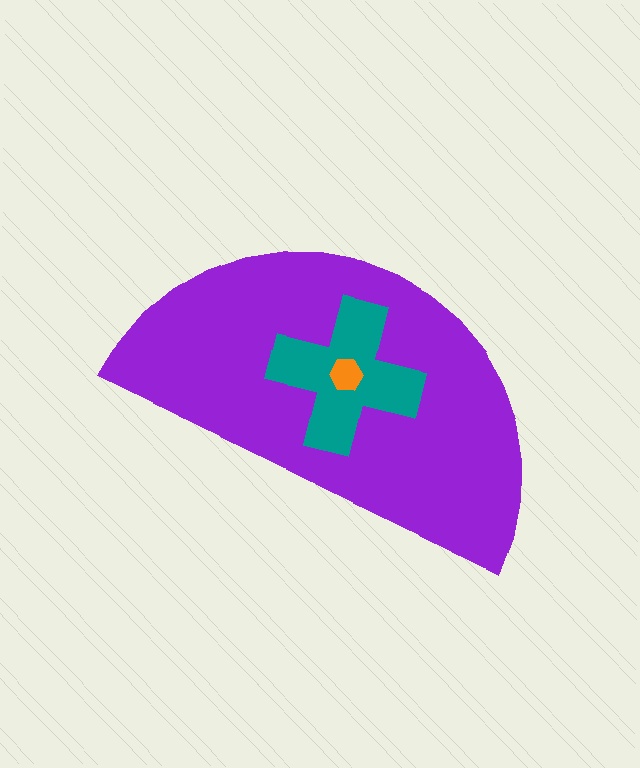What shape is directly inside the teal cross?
The orange hexagon.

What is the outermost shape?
The purple semicircle.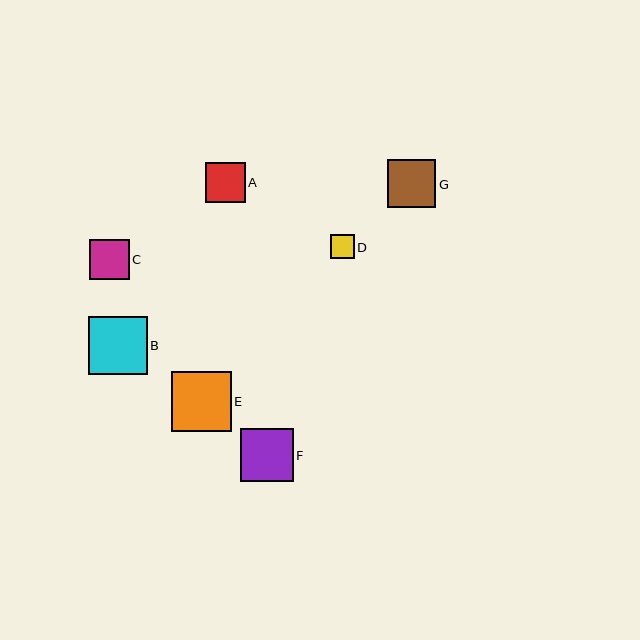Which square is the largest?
Square E is the largest with a size of approximately 60 pixels.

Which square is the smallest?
Square D is the smallest with a size of approximately 24 pixels.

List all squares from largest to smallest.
From largest to smallest: E, B, F, G, C, A, D.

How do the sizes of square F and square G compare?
Square F and square G are approximately the same size.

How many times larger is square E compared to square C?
Square E is approximately 1.5 times the size of square C.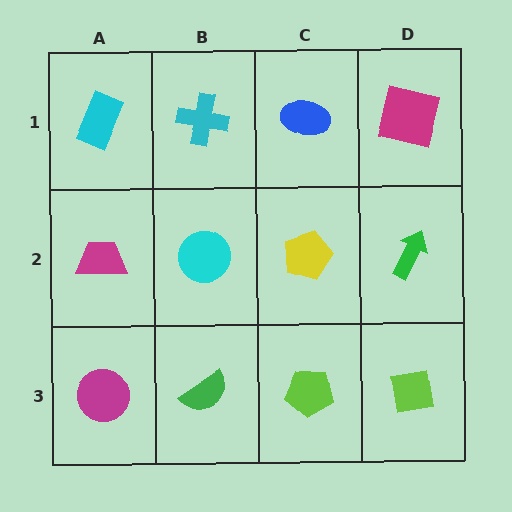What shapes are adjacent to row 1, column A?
A magenta trapezoid (row 2, column A), a cyan cross (row 1, column B).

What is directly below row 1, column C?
A yellow pentagon.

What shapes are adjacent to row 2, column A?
A cyan rectangle (row 1, column A), a magenta circle (row 3, column A), a cyan circle (row 2, column B).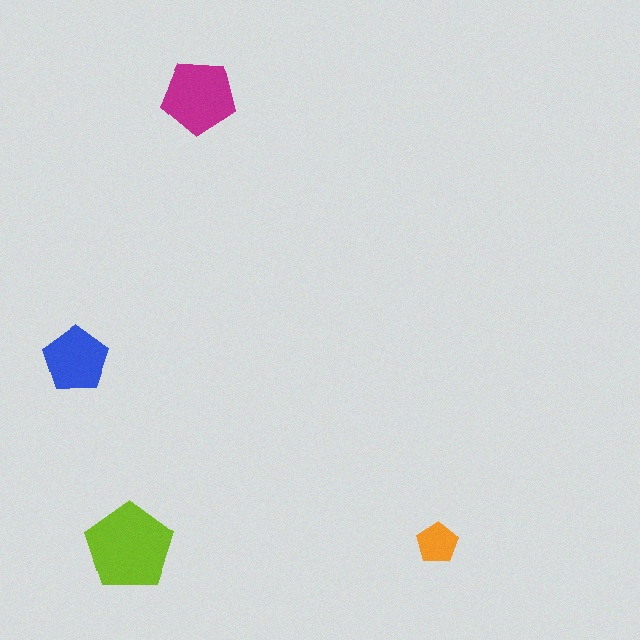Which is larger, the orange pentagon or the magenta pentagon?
The magenta one.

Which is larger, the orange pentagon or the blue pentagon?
The blue one.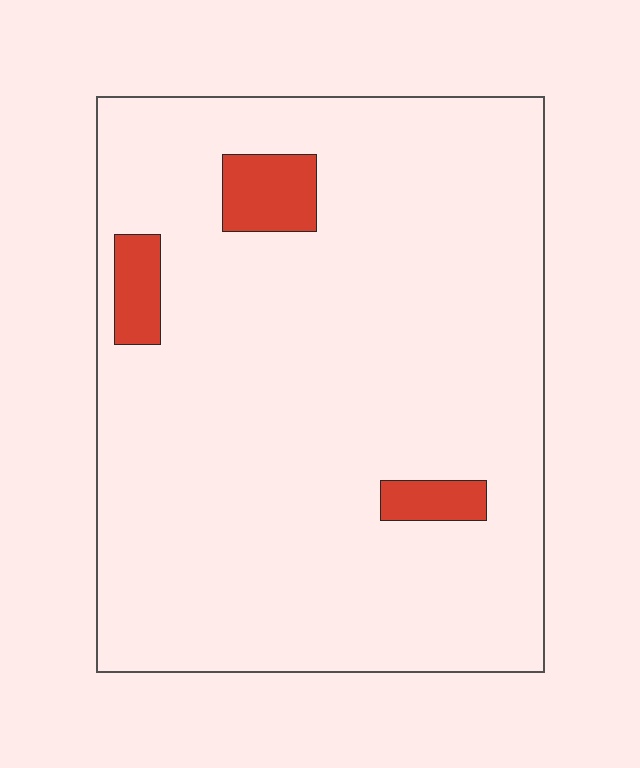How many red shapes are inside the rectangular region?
3.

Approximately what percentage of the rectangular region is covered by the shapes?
Approximately 5%.